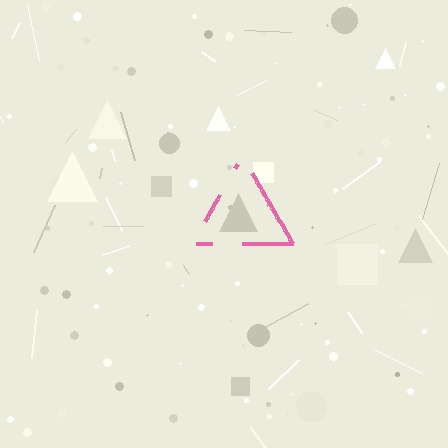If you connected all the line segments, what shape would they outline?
They would outline a triangle.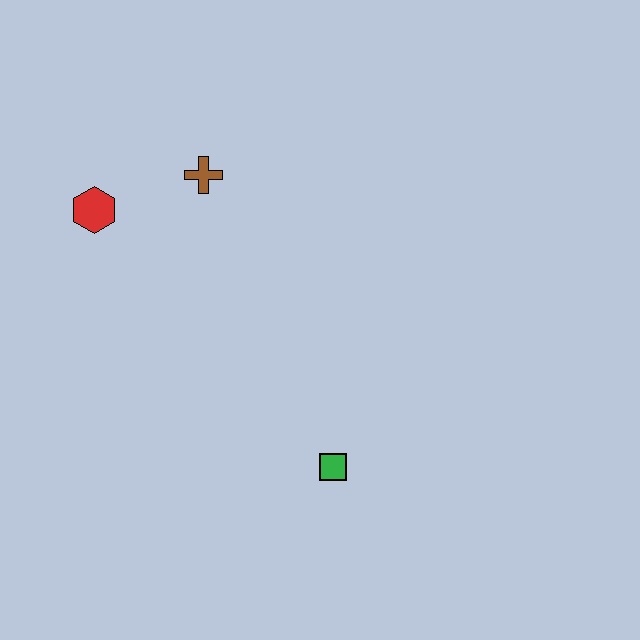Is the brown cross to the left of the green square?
Yes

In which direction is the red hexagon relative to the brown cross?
The red hexagon is to the left of the brown cross.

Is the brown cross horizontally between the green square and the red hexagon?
Yes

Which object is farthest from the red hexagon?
The green square is farthest from the red hexagon.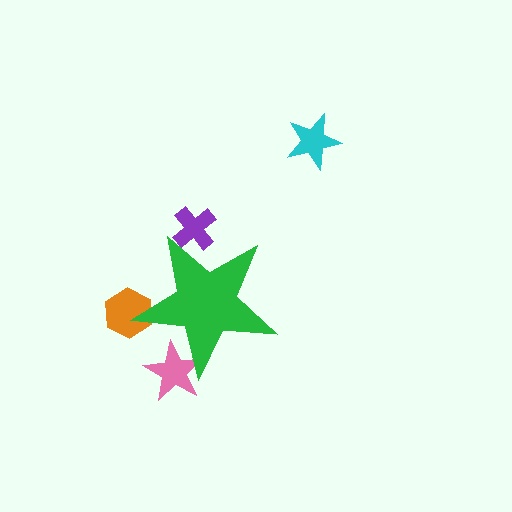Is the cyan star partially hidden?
No, the cyan star is fully visible.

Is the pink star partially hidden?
Yes, the pink star is partially hidden behind the green star.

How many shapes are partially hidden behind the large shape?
3 shapes are partially hidden.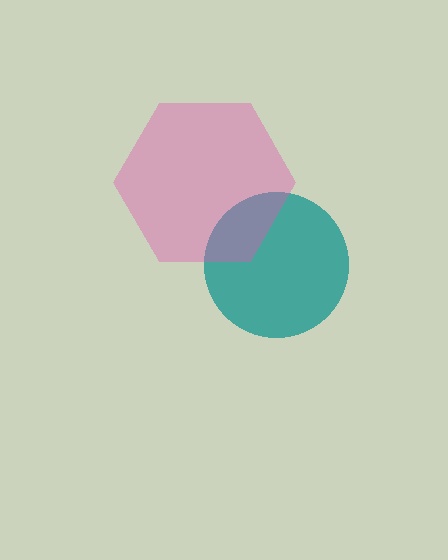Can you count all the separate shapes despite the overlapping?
Yes, there are 2 separate shapes.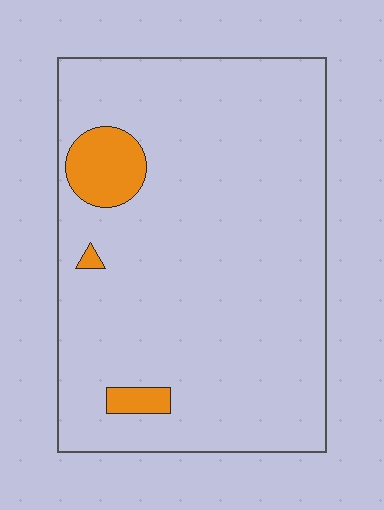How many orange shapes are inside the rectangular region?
3.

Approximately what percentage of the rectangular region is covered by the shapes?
Approximately 5%.